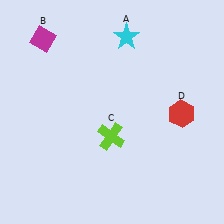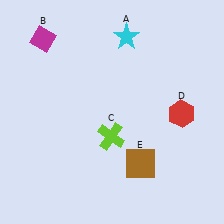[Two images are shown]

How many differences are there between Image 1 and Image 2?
There is 1 difference between the two images.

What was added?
A brown square (E) was added in Image 2.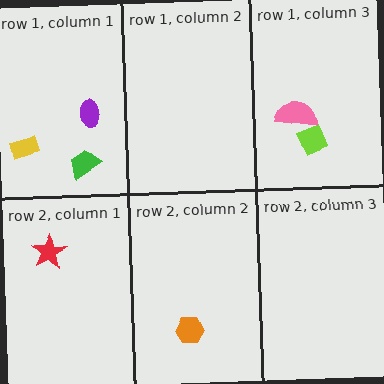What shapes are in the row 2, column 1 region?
The red star.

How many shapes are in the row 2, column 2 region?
1.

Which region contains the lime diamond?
The row 1, column 3 region.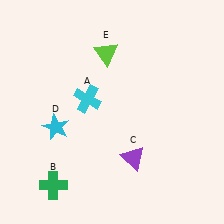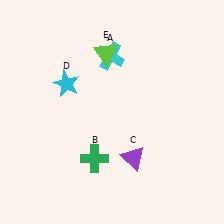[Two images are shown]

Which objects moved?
The objects that moved are: the cyan cross (A), the green cross (B), the cyan star (D).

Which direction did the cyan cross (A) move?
The cyan cross (A) moved up.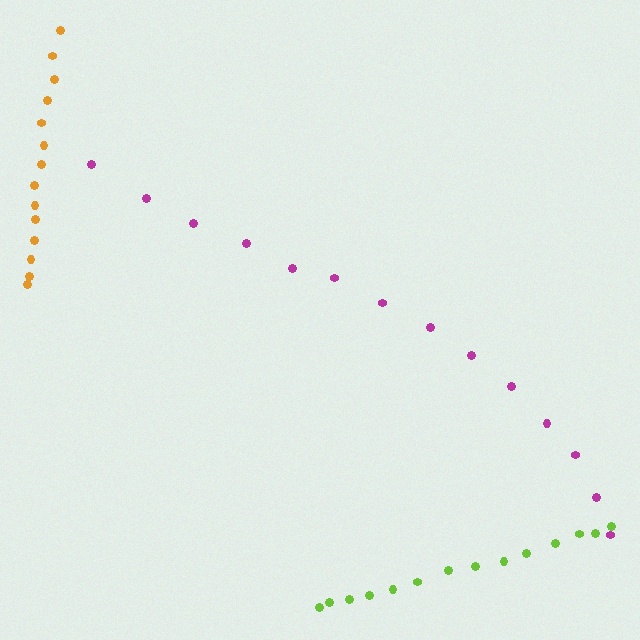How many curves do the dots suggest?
There are 3 distinct paths.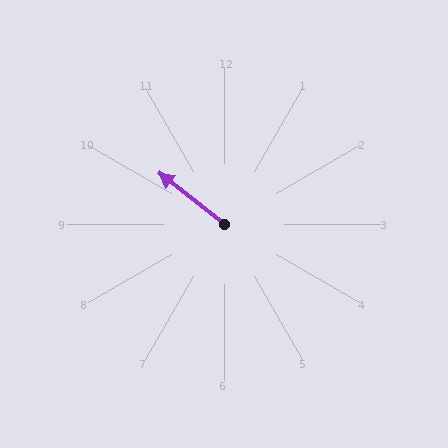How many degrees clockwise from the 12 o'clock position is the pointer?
Approximately 308 degrees.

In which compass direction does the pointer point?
Northwest.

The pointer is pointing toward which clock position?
Roughly 10 o'clock.